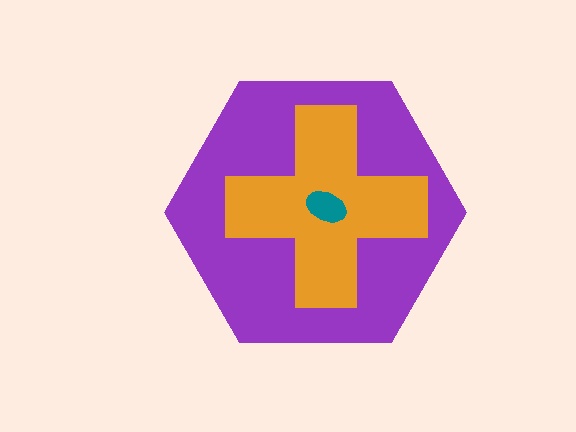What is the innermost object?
The teal ellipse.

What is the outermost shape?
The purple hexagon.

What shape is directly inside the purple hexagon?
The orange cross.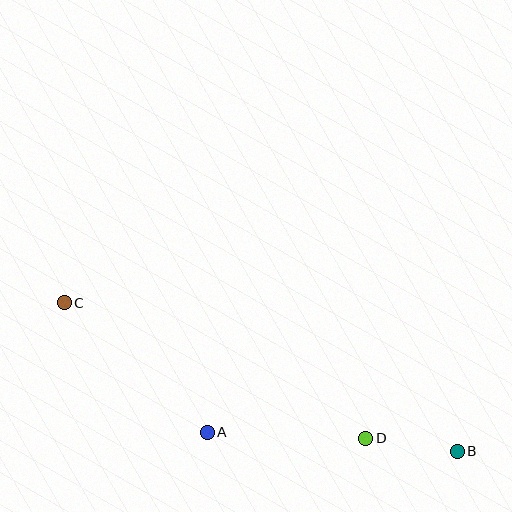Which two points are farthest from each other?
Points B and C are farthest from each other.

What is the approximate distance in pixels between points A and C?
The distance between A and C is approximately 193 pixels.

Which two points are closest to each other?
Points B and D are closest to each other.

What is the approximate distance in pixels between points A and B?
The distance between A and B is approximately 250 pixels.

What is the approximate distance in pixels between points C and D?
The distance between C and D is approximately 331 pixels.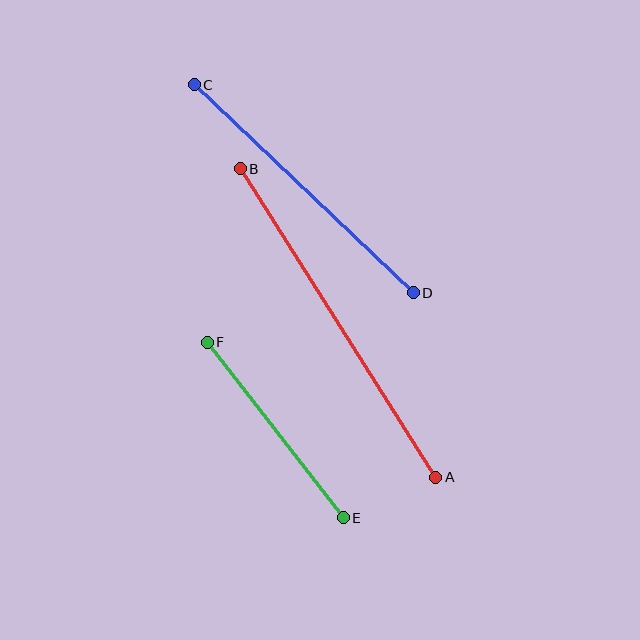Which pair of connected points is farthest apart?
Points A and B are farthest apart.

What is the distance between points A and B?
The distance is approximately 365 pixels.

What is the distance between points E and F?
The distance is approximately 222 pixels.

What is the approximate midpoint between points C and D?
The midpoint is at approximately (304, 189) pixels.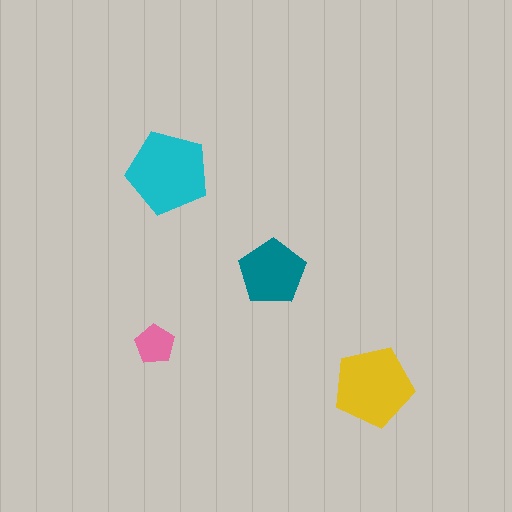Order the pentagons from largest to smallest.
the cyan one, the yellow one, the teal one, the pink one.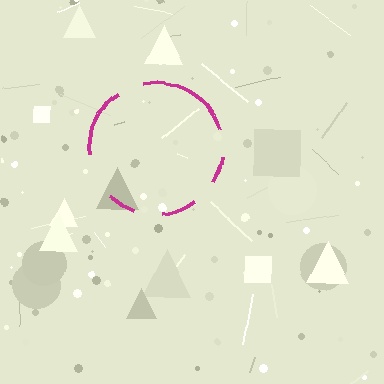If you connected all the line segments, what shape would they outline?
They would outline a circle.